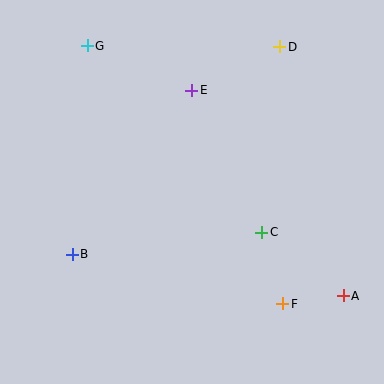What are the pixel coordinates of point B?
Point B is at (72, 254).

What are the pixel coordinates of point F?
Point F is at (283, 304).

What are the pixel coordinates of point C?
Point C is at (262, 232).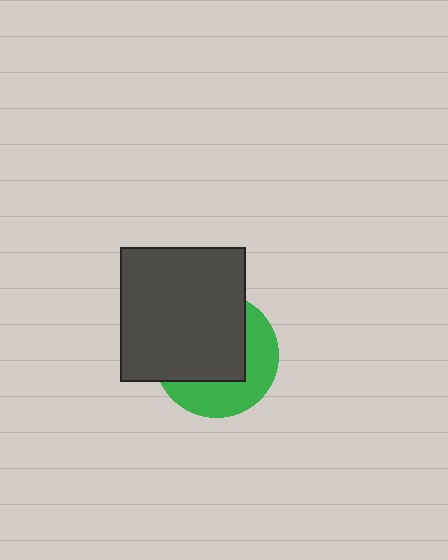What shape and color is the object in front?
The object in front is a dark gray rectangle.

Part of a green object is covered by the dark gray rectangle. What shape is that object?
It is a circle.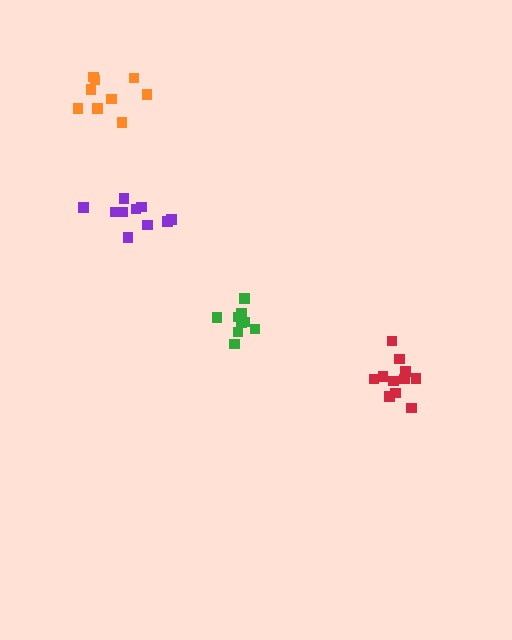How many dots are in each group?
Group 1: 10 dots, Group 2: 10 dots, Group 3: 9 dots, Group 4: 11 dots (40 total).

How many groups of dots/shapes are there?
There are 4 groups.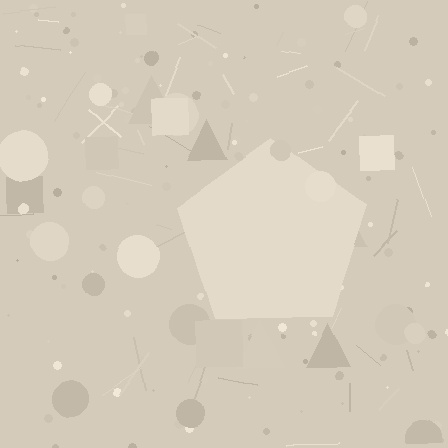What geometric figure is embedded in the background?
A pentagon is embedded in the background.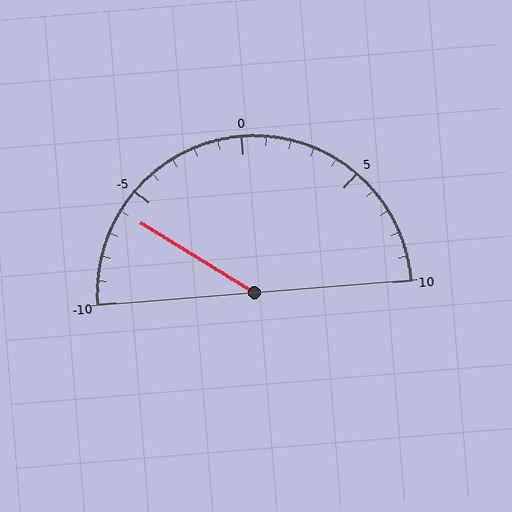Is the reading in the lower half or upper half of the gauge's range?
The reading is in the lower half of the range (-10 to 10).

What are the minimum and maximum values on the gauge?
The gauge ranges from -10 to 10.